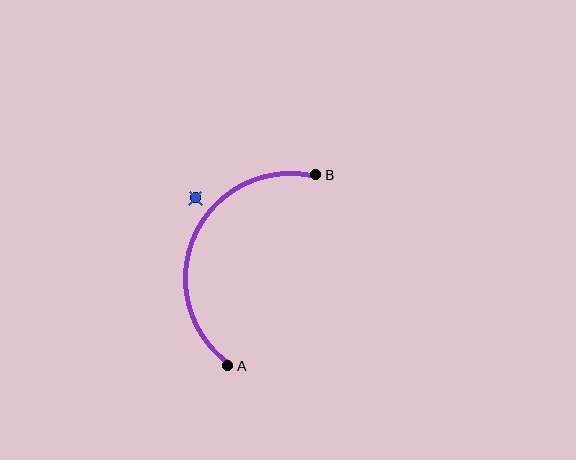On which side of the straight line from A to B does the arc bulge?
The arc bulges to the left of the straight line connecting A and B.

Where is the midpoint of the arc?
The arc midpoint is the point on the curve farthest from the straight line joining A and B. It sits to the left of that line.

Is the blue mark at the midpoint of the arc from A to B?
No — the blue mark does not lie on the arc at all. It sits slightly outside the curve.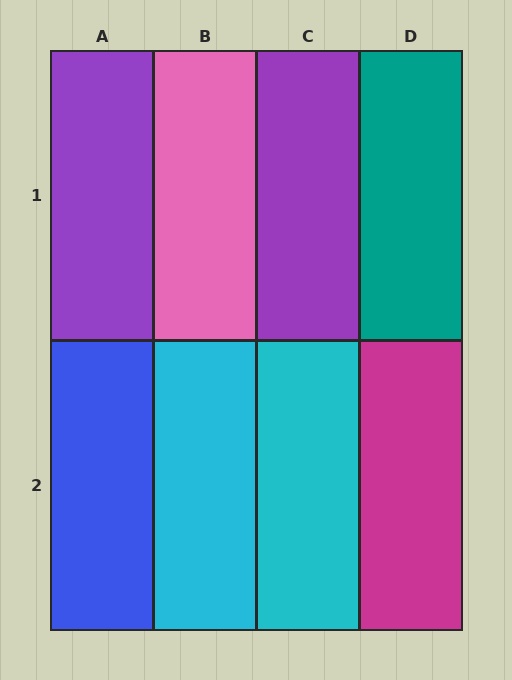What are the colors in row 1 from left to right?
Purple, pink, purple, teal.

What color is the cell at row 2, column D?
Magenta.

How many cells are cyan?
2 cells are cyan.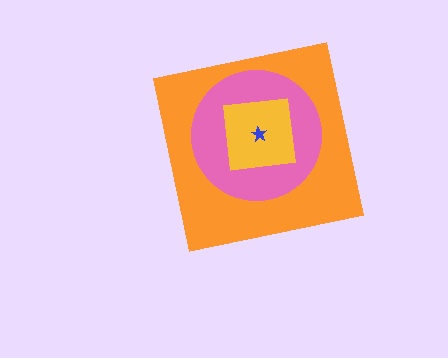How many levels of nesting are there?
4.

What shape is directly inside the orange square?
The pink circle.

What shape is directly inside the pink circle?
The yellow square.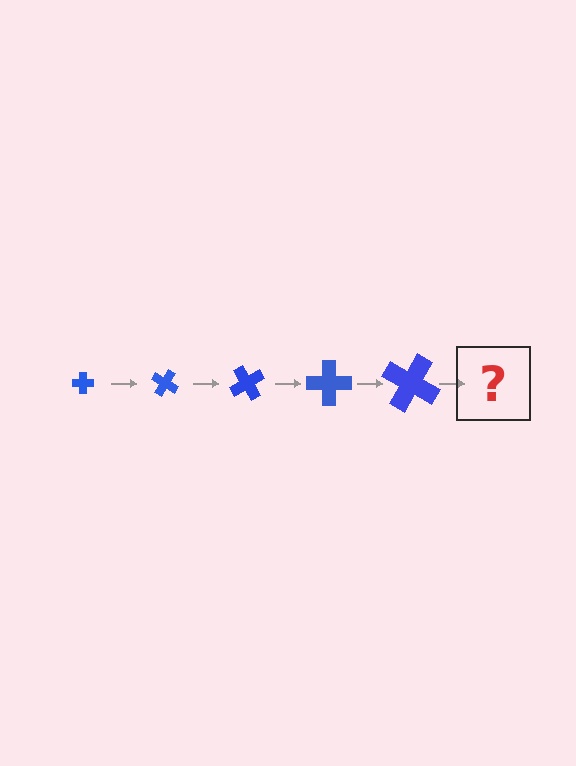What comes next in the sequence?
The next element should be a cross, larger than the previous one and rotated 150 degrees from the start.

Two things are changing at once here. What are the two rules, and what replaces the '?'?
The two rules are that the cross grows larger each step and it rotates 30 degrees each step. The '?' should be a cross, larger than the previous one and rotated 150 degrees from the start.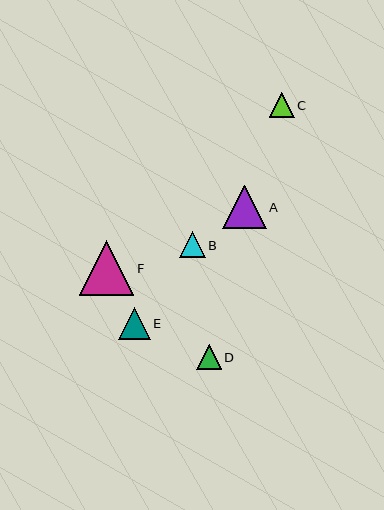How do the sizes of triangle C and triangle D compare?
Triangle C and triangle D are approximately the same size.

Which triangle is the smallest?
Triangle D is the smallest with a size of approximately 24 pixels.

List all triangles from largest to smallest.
From largest to smallest: F, A, E, B, C, D.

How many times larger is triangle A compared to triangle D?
Triangle A is approximately 1.8 times the size of triangle D.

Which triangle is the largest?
Triangle F is the largest with a size of approximately 55 pixels.